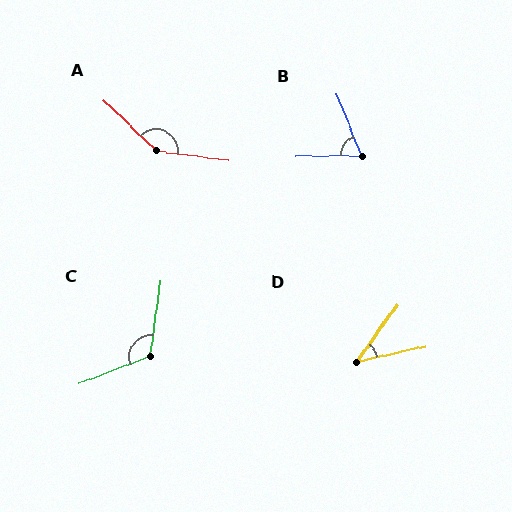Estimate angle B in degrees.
Approximately 69 degrees.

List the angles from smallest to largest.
D (42°), B (69°), C (119°), A (144°).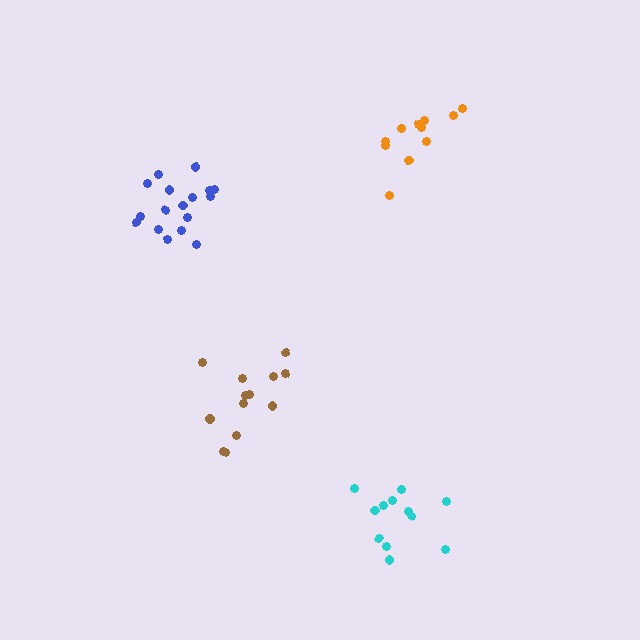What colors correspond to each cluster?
The clusters are colored: orange, blue, cyan, brown.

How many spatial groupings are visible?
There are 4 spatial groupings.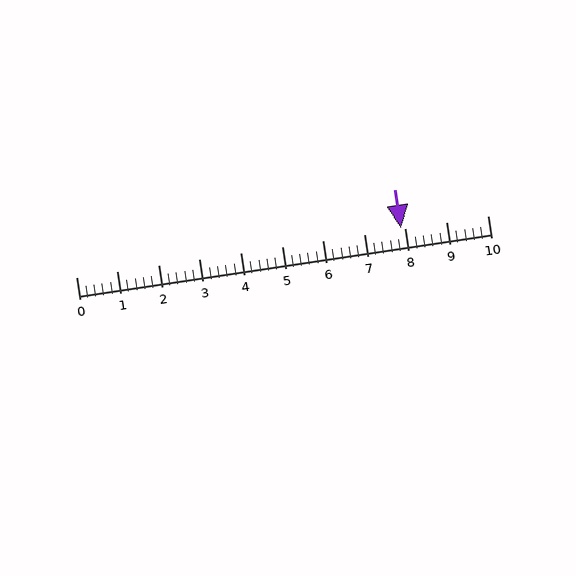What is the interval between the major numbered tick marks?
The major tick marks are spaced 1 units apart.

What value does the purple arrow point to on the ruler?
The purple arrow points to approximately 7.9.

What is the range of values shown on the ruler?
The ruler shows values from 0 to 10.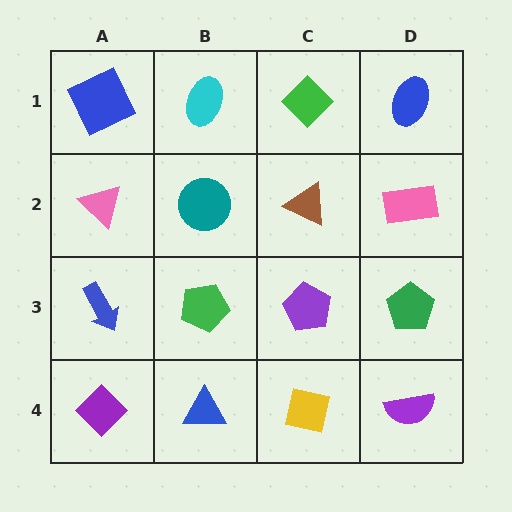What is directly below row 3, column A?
A purple diamond.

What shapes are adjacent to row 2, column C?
A green diamond (row 1, column C), a purple pentagon (row 3, column C), a teal circle (row 2, column B), a pink rectangle (row 2, column D).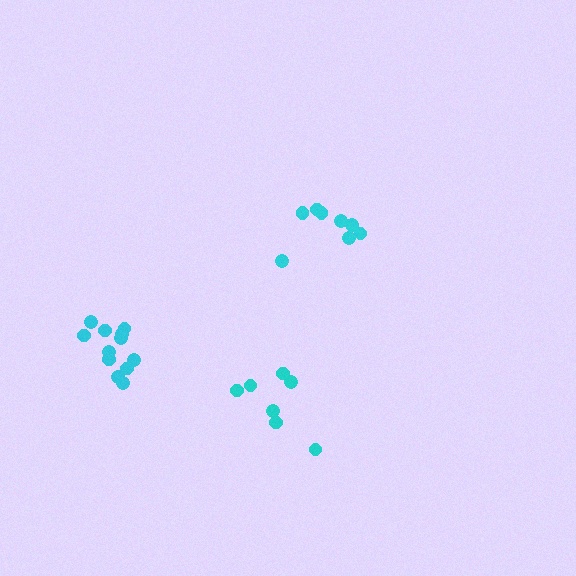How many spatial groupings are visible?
There are 3 spatial groupings.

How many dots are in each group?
Group 1: 8 dots, Group 2: 12 dots, Group 3: 7 dots (27 total).